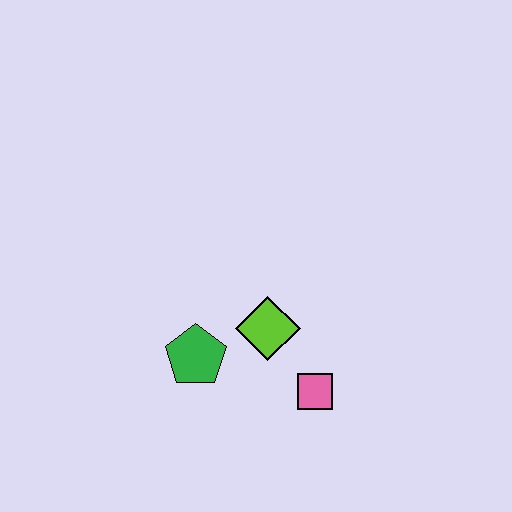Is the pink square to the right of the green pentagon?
Yes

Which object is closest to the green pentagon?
The lime diamond is closest to the green pentagon.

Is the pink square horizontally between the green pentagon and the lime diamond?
No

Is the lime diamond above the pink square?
Yes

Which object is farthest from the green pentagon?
The pink square is farthest from the green pentagon.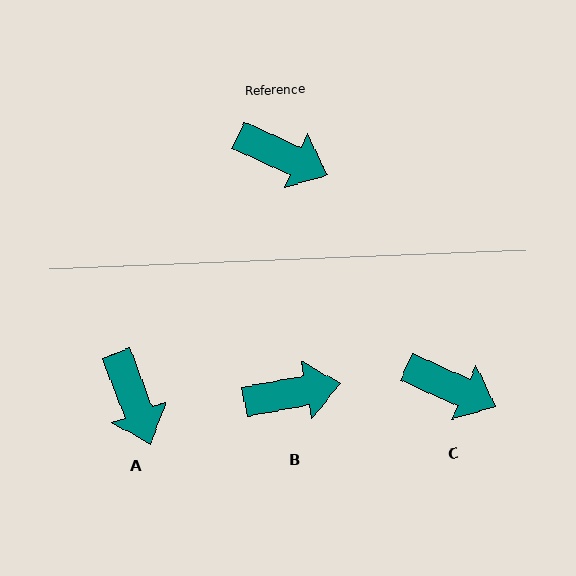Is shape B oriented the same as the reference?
No, it is off by about 34 degrees.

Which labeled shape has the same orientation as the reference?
C.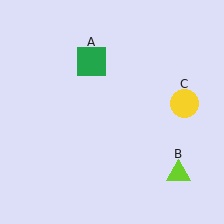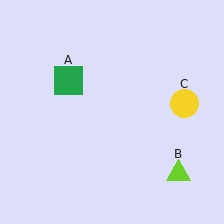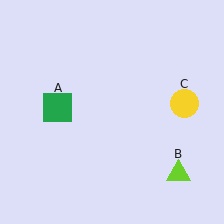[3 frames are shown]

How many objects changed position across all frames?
1 object changed position: green square (object A).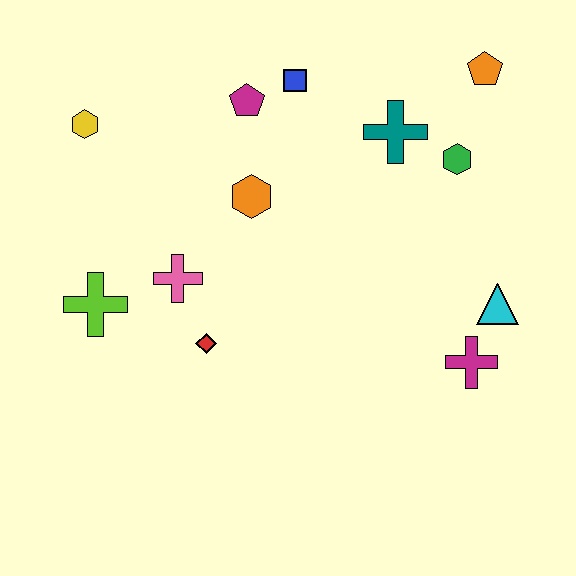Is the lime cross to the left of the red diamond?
Yes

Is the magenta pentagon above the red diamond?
Yes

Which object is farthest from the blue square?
The magenta cross is farthest from the blue square.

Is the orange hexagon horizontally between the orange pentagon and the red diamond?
Yes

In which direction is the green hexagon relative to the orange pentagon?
The green hexagon is below the orange pentagon.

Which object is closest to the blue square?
The magenta pentagon is closest to the blue square.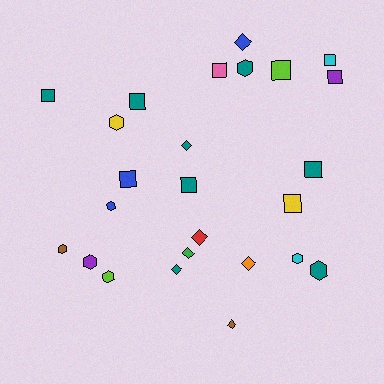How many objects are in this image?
There are 25 objects.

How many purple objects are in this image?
There are 2 purple objects.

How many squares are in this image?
There are 10 squares.